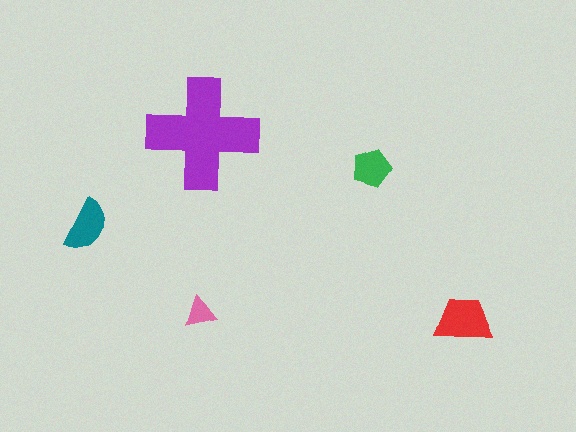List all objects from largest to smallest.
The purple cross, the red trapezoid, the teal semicircle, the green pentagon, the pink triangle.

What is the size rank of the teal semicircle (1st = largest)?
3rd.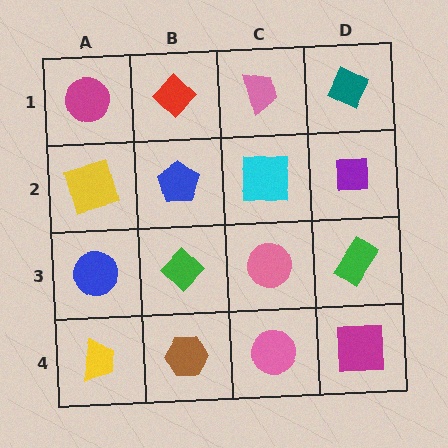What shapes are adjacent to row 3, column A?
A yellow square (row 2, column A), a yellow trapezoid (row 4, column A), a green diamond (row 3, column B).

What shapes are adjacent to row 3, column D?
A purple square (row 2, column D), a magenta square (row 4, column D), a pink circle (row 3, column C).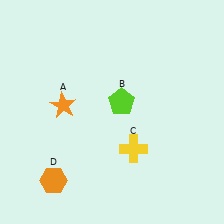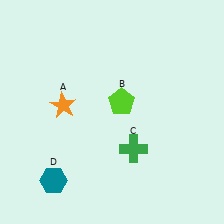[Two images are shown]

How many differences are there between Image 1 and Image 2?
There are 2 differences between the two images.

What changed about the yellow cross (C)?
In Image 1, C is yellow. In Image 2, it changed to green.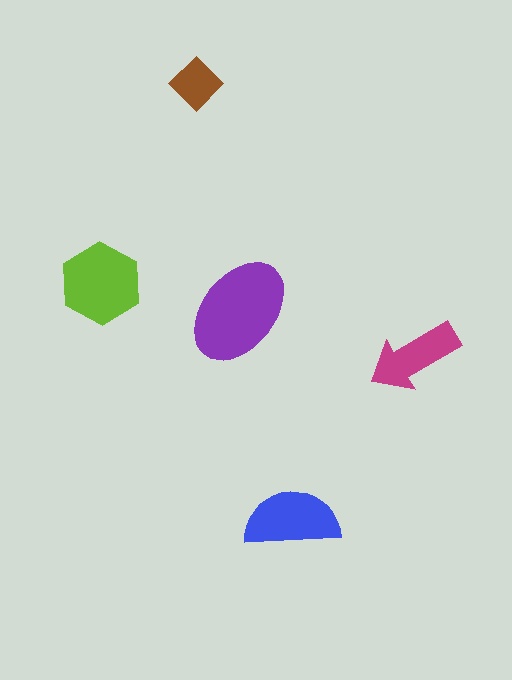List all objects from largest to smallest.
The purple ellipse, the lime hexagon, the blue semicircle, the magenta arrow, the brown diamond.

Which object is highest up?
The brown diamond is topmost.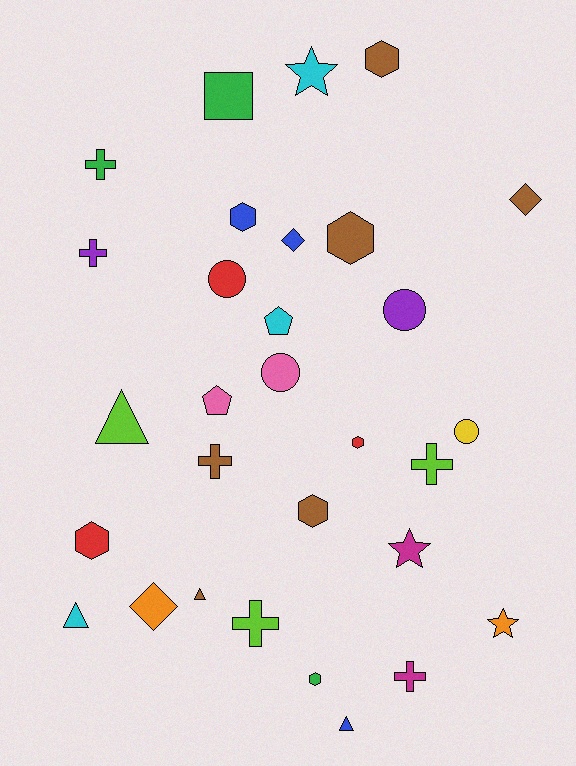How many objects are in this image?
There are 30 objects.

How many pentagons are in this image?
There are 2 pentagons.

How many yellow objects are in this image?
There is 1 yellow object.